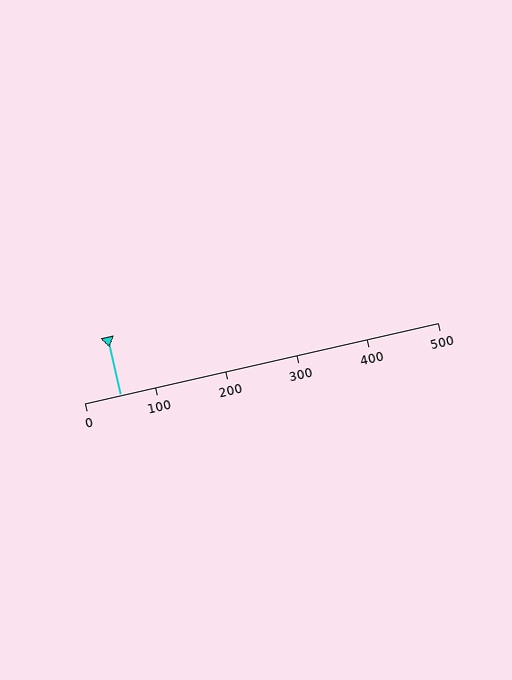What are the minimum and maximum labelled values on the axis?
The axis runs from 0 to 500.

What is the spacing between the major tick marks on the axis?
The major ticks are spaced 100 apart.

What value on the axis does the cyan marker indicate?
The marker indicates approximately 50.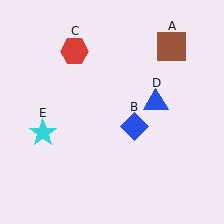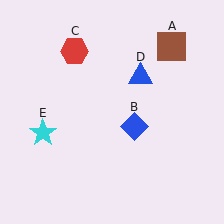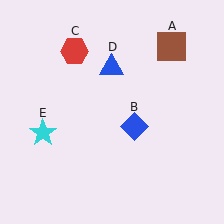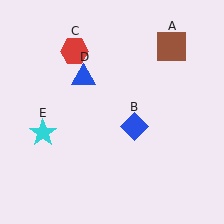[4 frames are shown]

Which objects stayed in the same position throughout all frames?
Brown square (object A) and blue diamond (object B) and red hexagon (object C) and cyan star (object E) remained stationary.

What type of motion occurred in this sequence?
The blue triangle (object D) rotated counterclockwise around the center of the scene.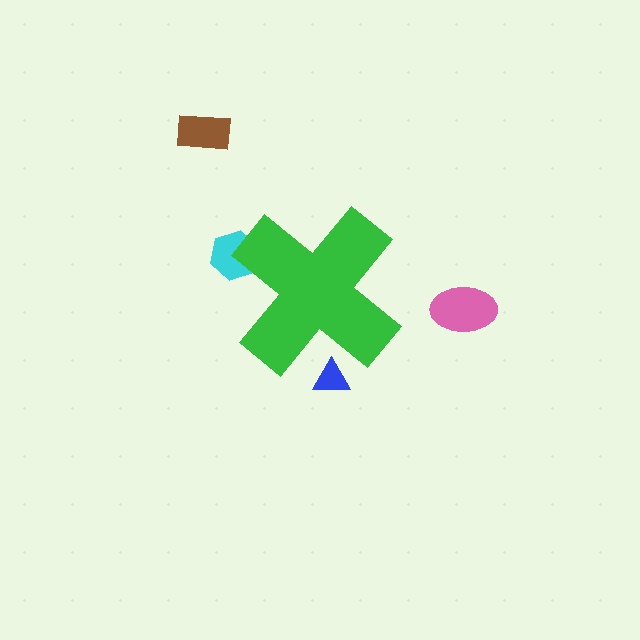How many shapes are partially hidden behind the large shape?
2 shapes are partially hidden.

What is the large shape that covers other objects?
A green cross.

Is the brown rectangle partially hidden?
No, the brown rectangle is fully visible.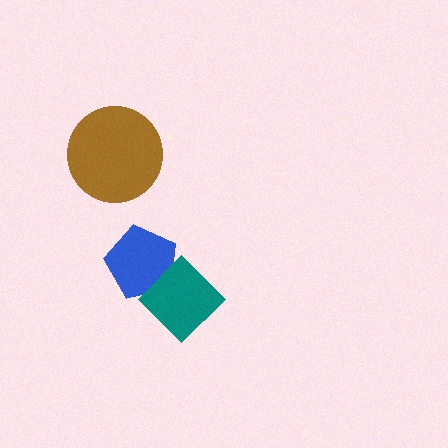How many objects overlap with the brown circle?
0 objects overlap with the brown circle.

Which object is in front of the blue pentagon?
The teal diamond is in front of the blue pentagon.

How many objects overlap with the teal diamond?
1 object overlaps with the teal diamond.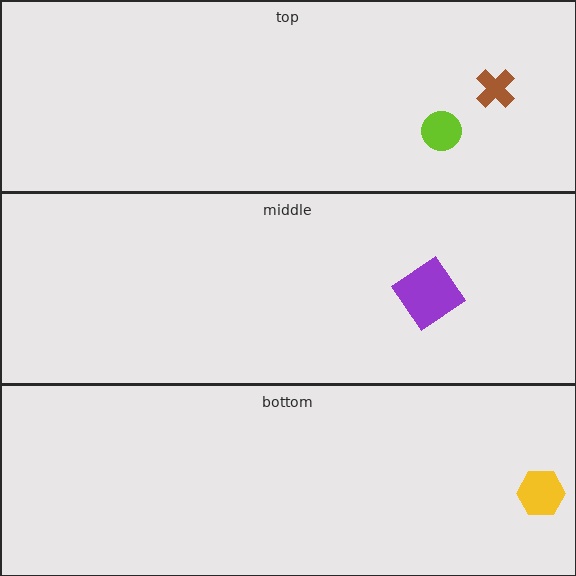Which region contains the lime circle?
The top region.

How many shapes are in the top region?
2.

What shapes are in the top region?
The brown cross, the lime circle.